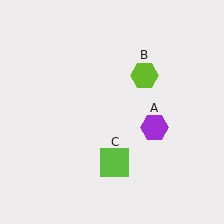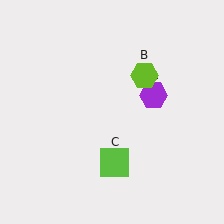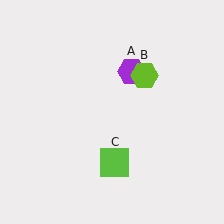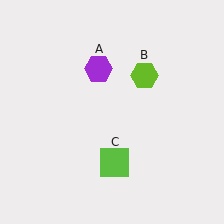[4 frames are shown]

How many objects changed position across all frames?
1 object changed position: purple hexagon (object A).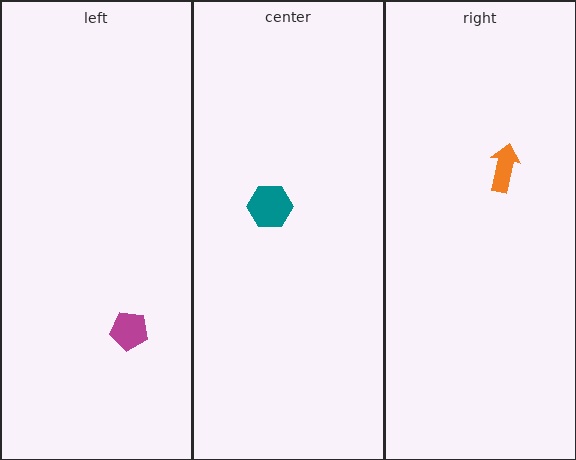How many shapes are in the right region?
1.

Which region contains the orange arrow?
The right region.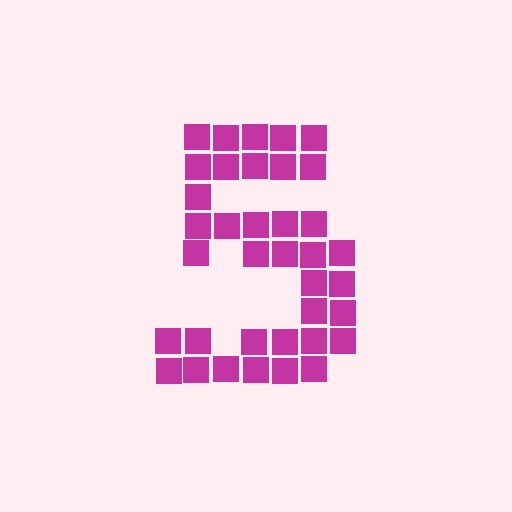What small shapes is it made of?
It is made of small squares.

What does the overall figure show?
The overall figure shows the digit 5.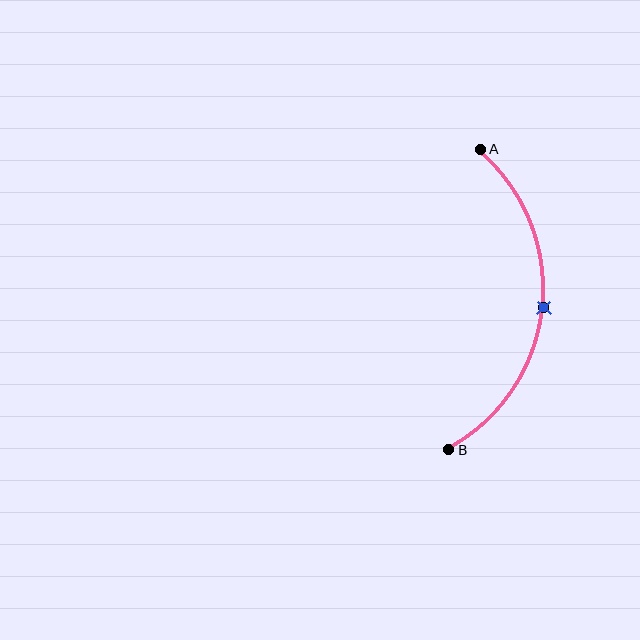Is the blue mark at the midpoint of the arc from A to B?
Yes. The blue mark lies on the arc at equal arc-length from both A and B — it is the arc midpoint.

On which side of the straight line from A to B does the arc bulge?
The arc bulges to the right of the straight line connecting A and B.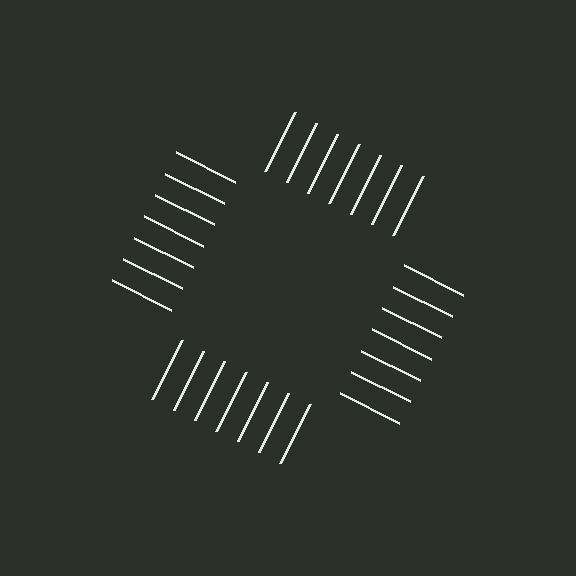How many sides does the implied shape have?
4 sides — the line-ends trace a square.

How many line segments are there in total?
28 — 7 along each of the 4 edges.